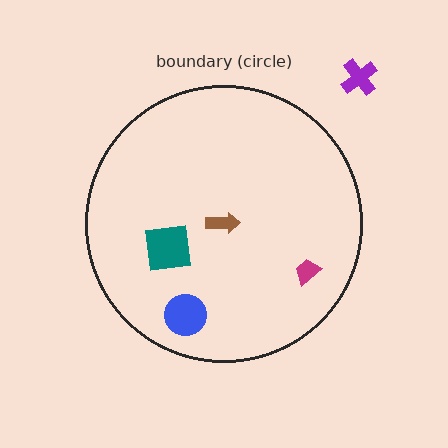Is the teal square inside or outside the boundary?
Inside.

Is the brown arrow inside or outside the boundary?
Inside.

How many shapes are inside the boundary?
4 inside, 1 outside.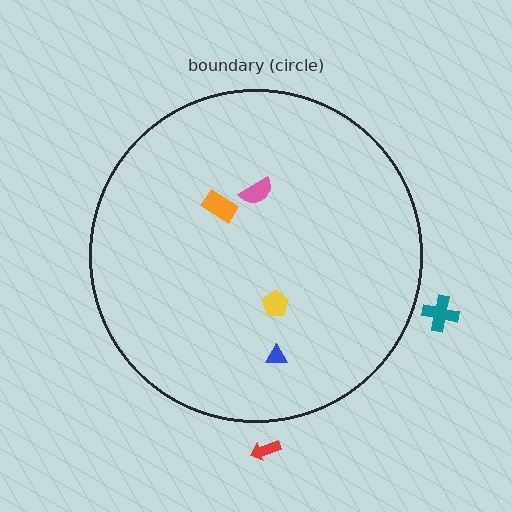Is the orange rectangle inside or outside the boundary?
Inside.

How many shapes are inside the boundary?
4 inside, 2 outside.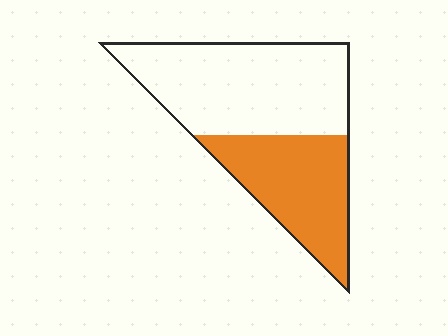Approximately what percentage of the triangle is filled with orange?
Approximately 40%.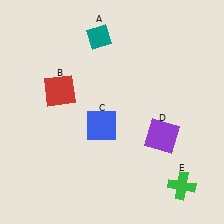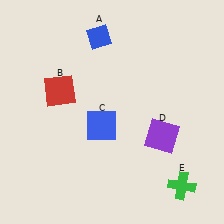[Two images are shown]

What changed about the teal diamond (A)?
In Image 1, A is teal. In Image 2, it changed to blue.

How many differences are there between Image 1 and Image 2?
There is 1 difference between the two images.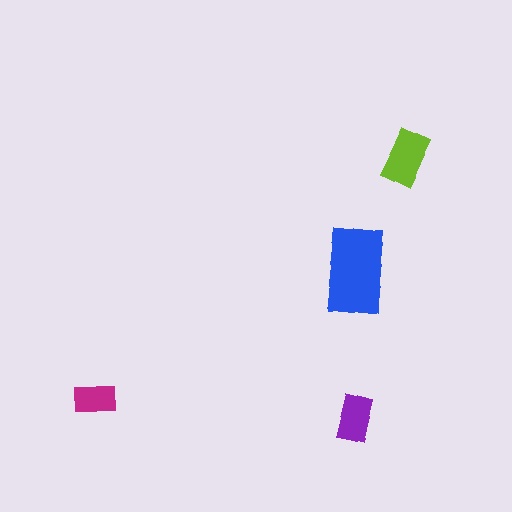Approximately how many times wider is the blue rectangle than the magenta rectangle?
About 2 times wider.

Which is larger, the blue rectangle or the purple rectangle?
The blue one.